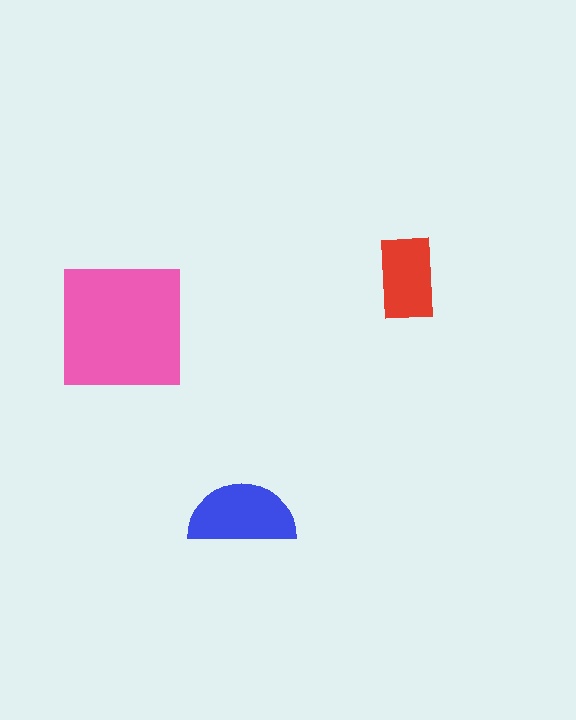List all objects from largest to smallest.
The pink square, the blue semicircle, the red rectangle.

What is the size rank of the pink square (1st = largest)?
1st.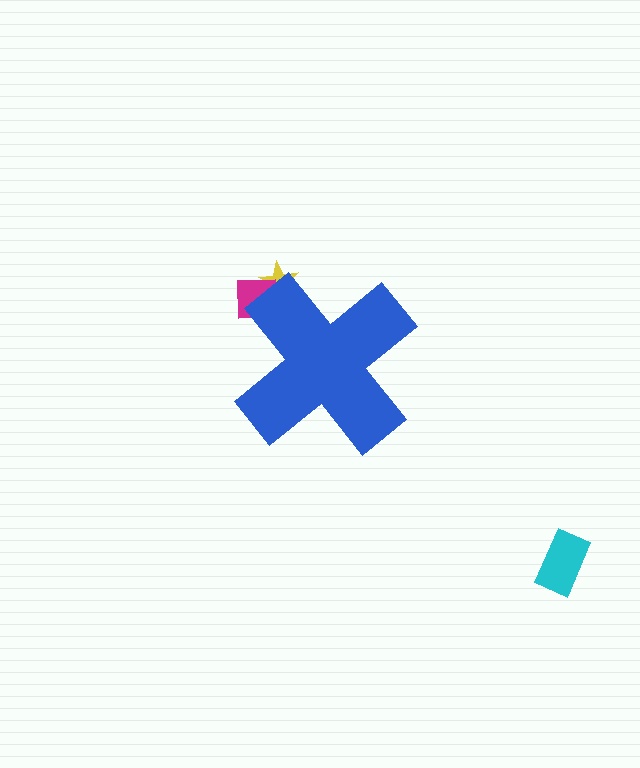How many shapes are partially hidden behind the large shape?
2 shapes are partially hidden.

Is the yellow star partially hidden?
Yes, the yellow star is partially hidden behind the blue cross.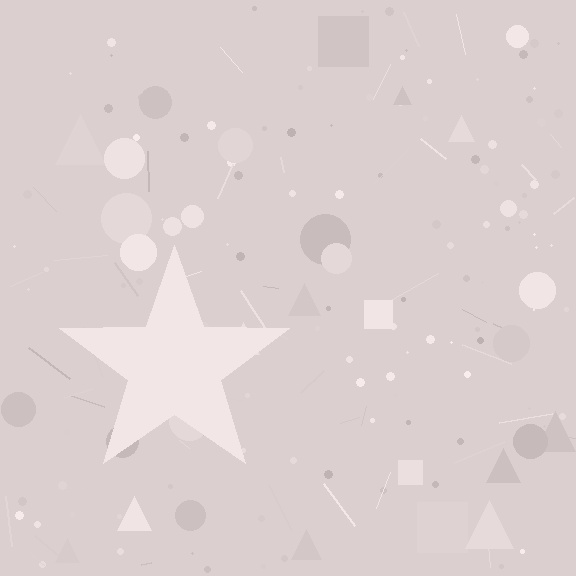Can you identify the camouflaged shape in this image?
The camouflaged shape is a star.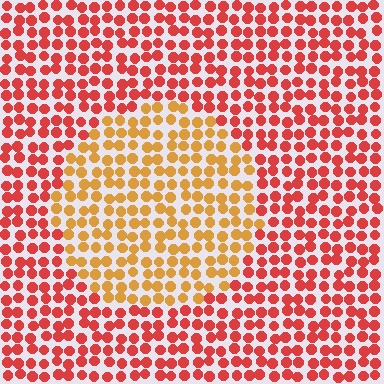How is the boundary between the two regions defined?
The boundary is defined purely by a slight shift in hue (about 37 degrees). Spacing, size, and orientation are identical on both sides.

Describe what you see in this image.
The image is filled with small red elements in a uniform arrangement. A circle-shaped region is visible where the elements are tinted to a slightly different hue, forming a subtle color boundary.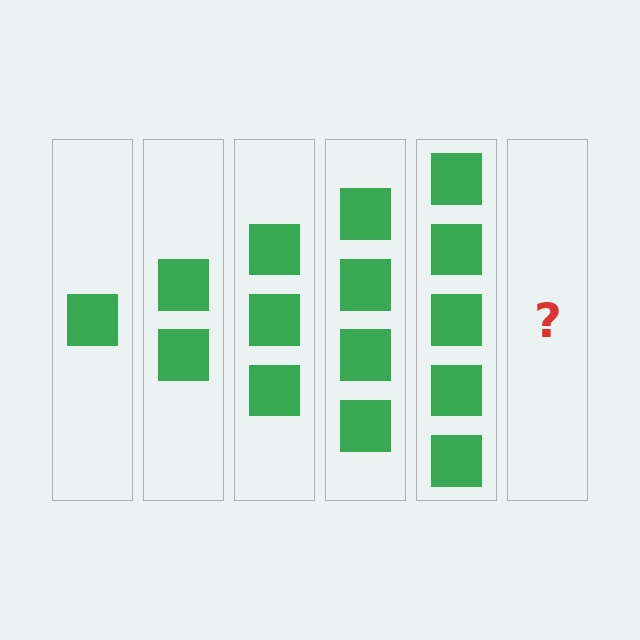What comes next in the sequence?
The next element should be 6 squares.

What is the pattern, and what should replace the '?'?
The pattern is that each step adds one more square. The '?' should be 6 squares.